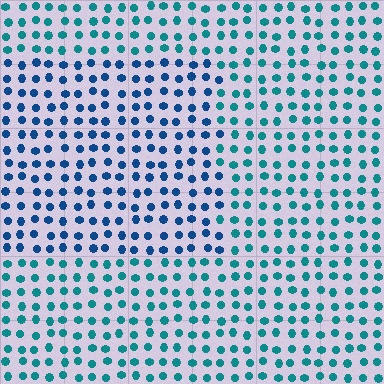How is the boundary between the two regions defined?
The boundary is defined purely by a slight shift in hue (about 32 degrees). Spacing, size, and orientation are identical on both sides.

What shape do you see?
I see a rectangle.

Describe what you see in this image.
The image is filled with small teal elements in a uniform arrangement. A rectangle-shaped region is visible where the elements are tinted to a slightly different hue, forming a subtle color boundary.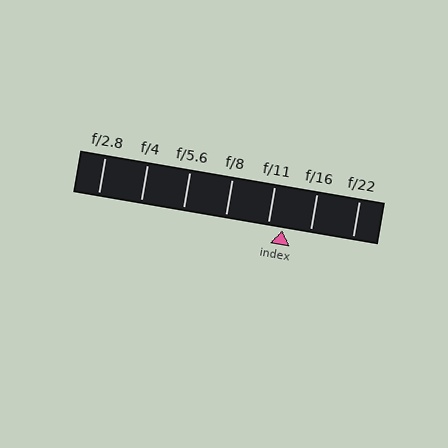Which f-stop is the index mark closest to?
The index mark is closest to f/11.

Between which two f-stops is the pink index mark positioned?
The index mark is between f/11 and f/16.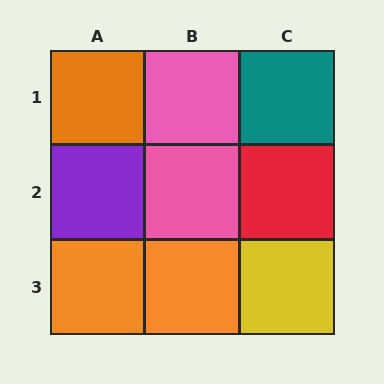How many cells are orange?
3 cells are orange.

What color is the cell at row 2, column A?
Purple.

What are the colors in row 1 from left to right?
Orange, pink, teal.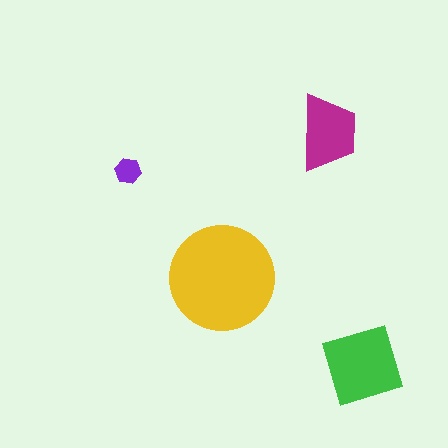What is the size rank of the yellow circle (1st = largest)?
1st.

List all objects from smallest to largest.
The purple hexagon, the magenta trapezoid, the green diamond, the yellow circle.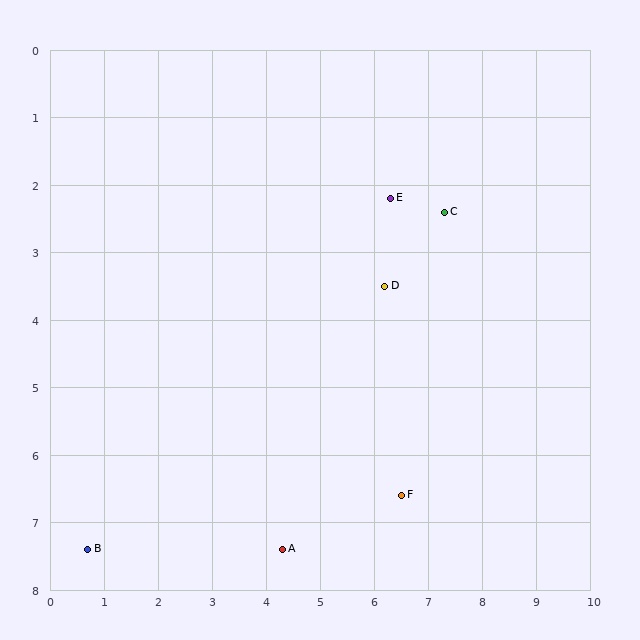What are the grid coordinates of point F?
Point F is at approximately (6.5, 6.6).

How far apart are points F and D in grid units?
Points F and D are about 3.1 grid units apart.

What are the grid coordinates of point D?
Point D is at approximately (6.2, 3.5).